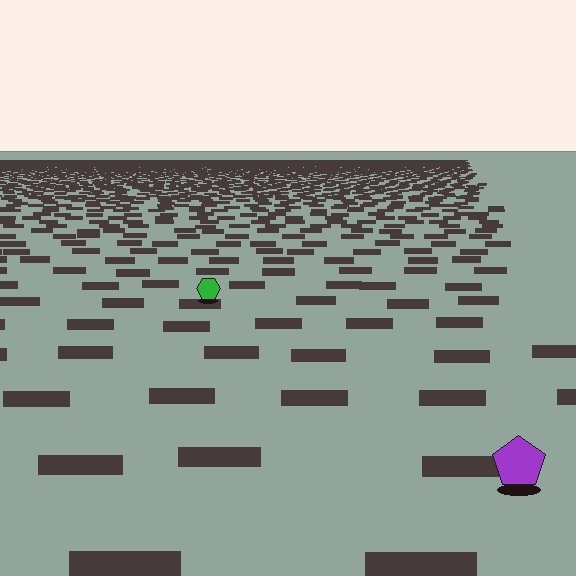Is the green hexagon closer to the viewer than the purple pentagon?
No. The purple pentagon is closer — you can tell from the texture gradient: the ground texture is coarser near it.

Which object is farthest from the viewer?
The green hexagon is farthest from the viewer. It appears smaller and the ground texture around it is denser.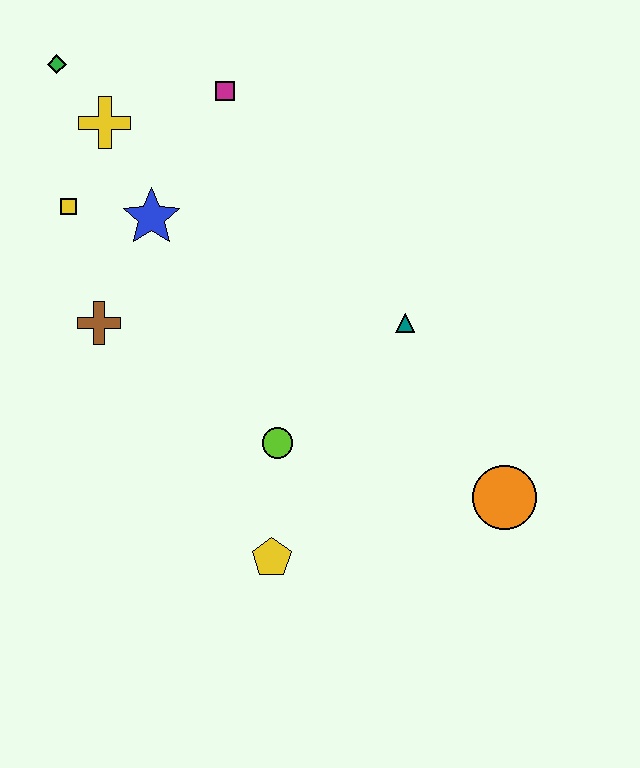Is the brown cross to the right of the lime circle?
No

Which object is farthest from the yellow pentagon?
The green diamond is farthest from the yellow pentagon.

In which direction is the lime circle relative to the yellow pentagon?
The lime circle is above the yellow pentagon.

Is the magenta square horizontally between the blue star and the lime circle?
Yes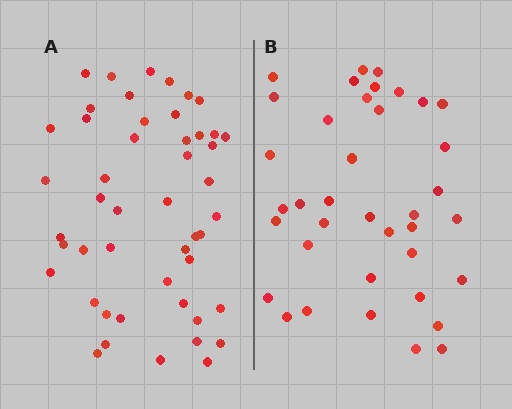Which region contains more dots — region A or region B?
Region A (the left region) has more dots.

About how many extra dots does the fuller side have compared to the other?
Region A has roughly 10 or so more dots than region B.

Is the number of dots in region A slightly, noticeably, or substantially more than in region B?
Region A has noticeably more, but not dramatically so. The ratio is roughly 1.3 to 1.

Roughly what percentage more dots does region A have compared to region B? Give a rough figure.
About 25% more.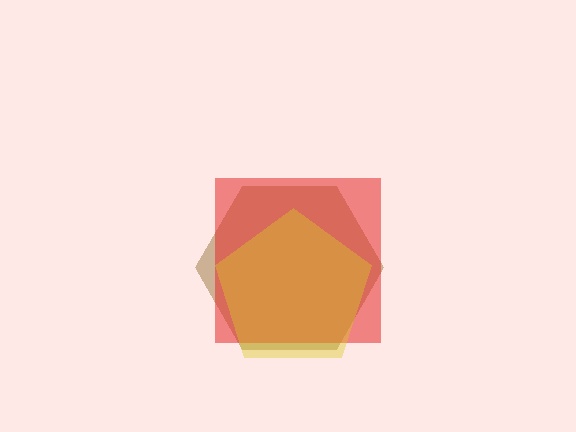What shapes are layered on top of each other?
The layered shapes are: a brown hexagon, a red square, a yellow pentagon.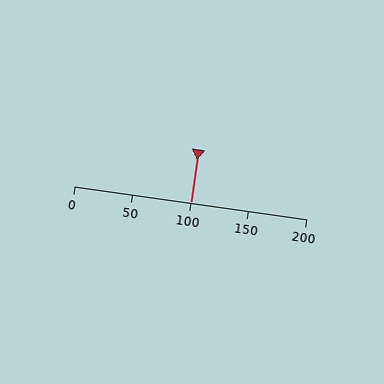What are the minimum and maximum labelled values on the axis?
The axis runs from 0 to 200.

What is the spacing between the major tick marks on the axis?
The major ticks are spaced 50 apart.